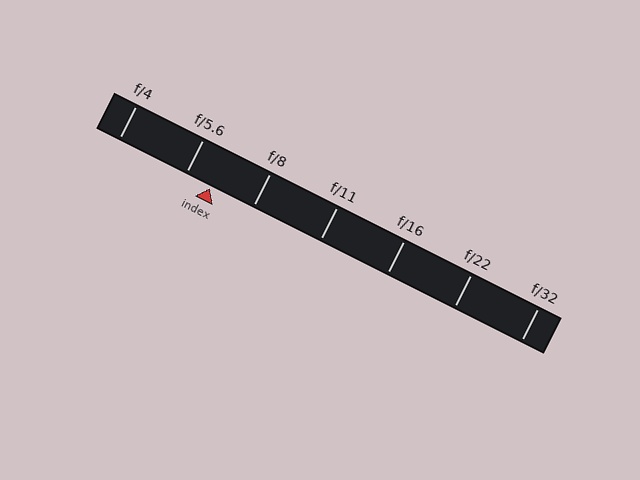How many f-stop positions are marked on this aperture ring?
There are 7 f-stop positions marked.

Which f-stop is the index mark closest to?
The index mark is closest to f/5.6.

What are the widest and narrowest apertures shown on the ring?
The widest aperture shown is f/4 and the narrowest is f/32.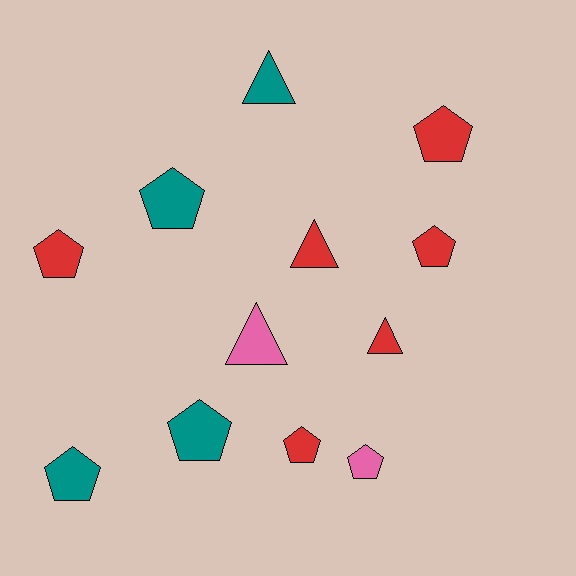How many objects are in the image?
There are 12 objects.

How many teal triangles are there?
There is 1 teal triangle.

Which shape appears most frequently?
Pentagon, with 8 objects.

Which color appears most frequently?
Red, with 6 objects.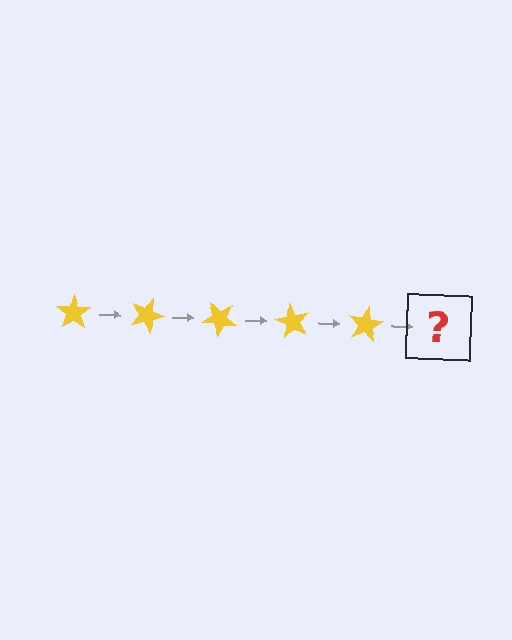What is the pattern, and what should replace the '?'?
The pattern is that the star rotates 20 degrees each step. The '?' should be a yellow star rotated 100 degrees.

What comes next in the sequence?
The next element should be a yellow star rotated 100 degrees.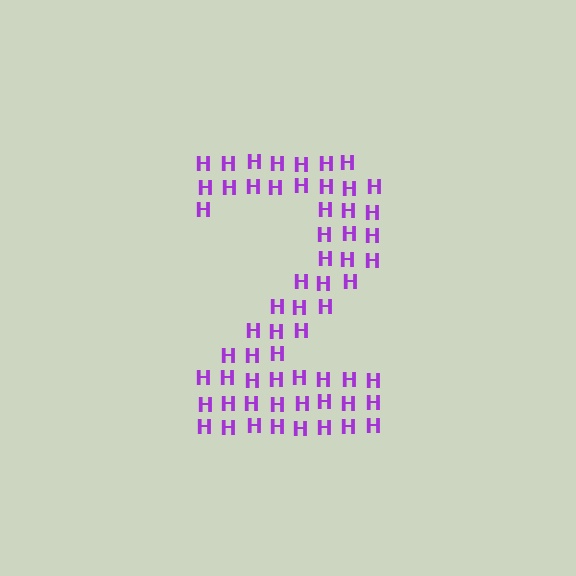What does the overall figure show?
The overall figure shows the digit 2.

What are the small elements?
The small elements are letter H's.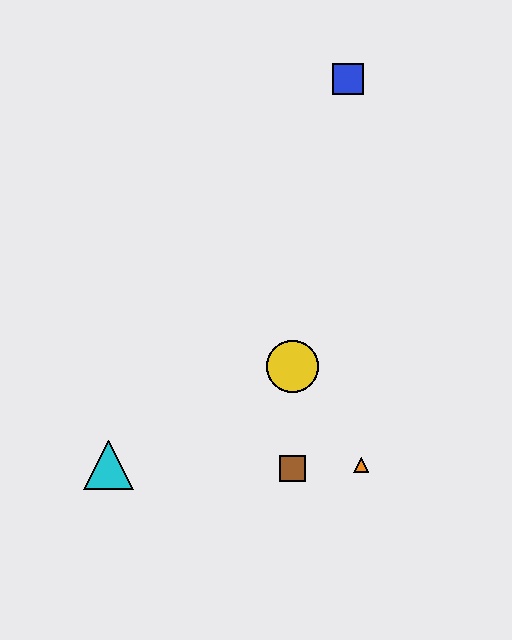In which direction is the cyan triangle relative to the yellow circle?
The cyan triangle is to the left of the yellow circle.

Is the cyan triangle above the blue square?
No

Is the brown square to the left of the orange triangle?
Yes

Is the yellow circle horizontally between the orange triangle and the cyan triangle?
Yes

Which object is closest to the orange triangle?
The brown square is closest to the orange triangle.